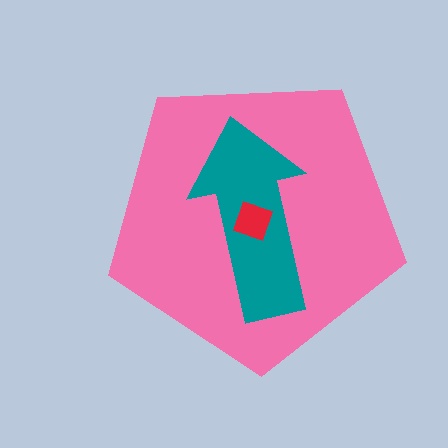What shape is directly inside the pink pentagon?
The teal arrow.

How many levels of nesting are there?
3.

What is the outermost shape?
The pink pentagon.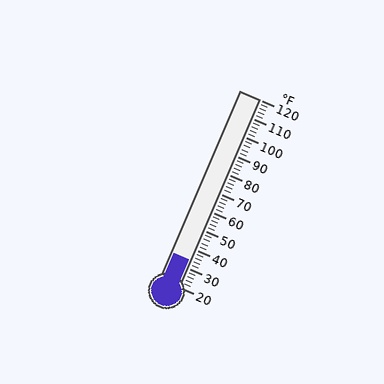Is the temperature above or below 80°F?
The temperature is below 80°F.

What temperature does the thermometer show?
The thermometer shows approximately 34°F.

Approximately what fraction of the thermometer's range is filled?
The thermometer is filled to approximately 15% of its range.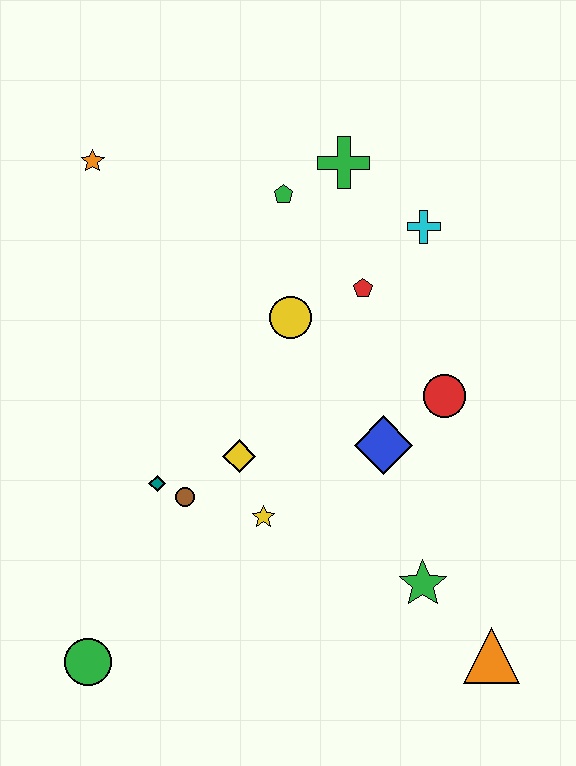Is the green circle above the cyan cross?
No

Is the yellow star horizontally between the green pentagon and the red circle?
No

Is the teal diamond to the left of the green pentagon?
Yes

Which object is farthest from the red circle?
The green circle is farthest from the red circle.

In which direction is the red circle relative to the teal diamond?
The red circle is to the right of the teal diamond.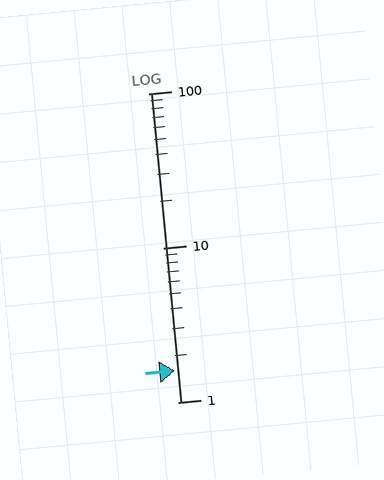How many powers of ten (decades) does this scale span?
The scale spans 2 decades, from 1 to 100.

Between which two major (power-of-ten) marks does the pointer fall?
The pointer is between 1 and 10.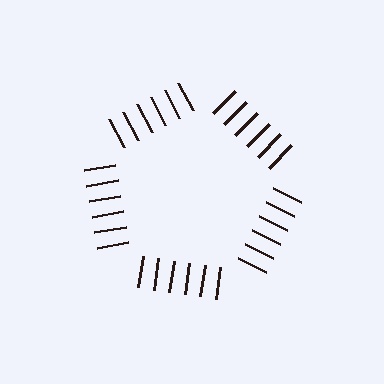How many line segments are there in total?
30 — 6 along each of the 5 edges.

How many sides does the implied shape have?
5 sides — the line-ends trace a pentagon.